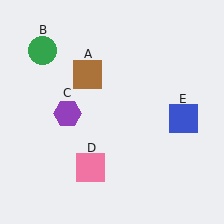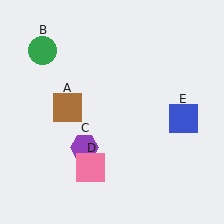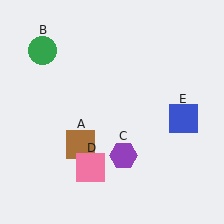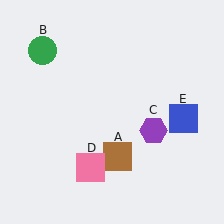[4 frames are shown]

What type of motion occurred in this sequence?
The brown square (object A), purple hexagon (object C) rotated counterclockwise around the center of the scene.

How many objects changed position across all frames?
2 objects changed position: brown square (object A), purple hexagon (object C).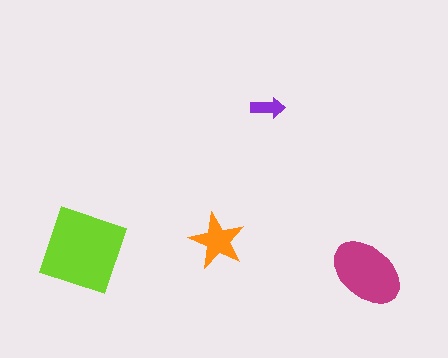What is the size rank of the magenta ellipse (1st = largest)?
2nd.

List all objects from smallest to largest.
The purple arrow, the orange star, the magenta ellipse, the lime square.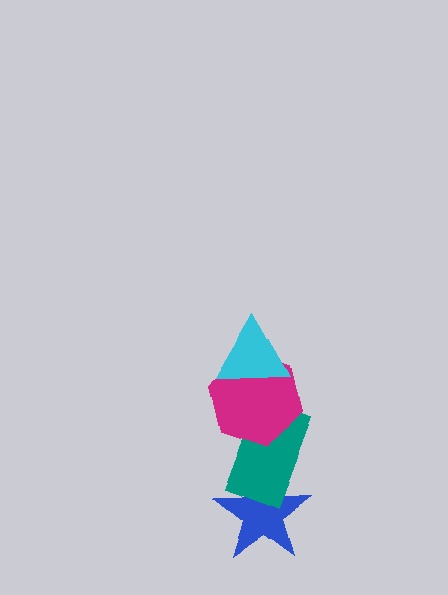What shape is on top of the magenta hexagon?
The cyan triangle is on top of the magenta hexagon.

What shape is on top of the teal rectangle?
The magenta hexagon is on top of the teal rectangle.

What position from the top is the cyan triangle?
The cyan triangle is 1st from the top.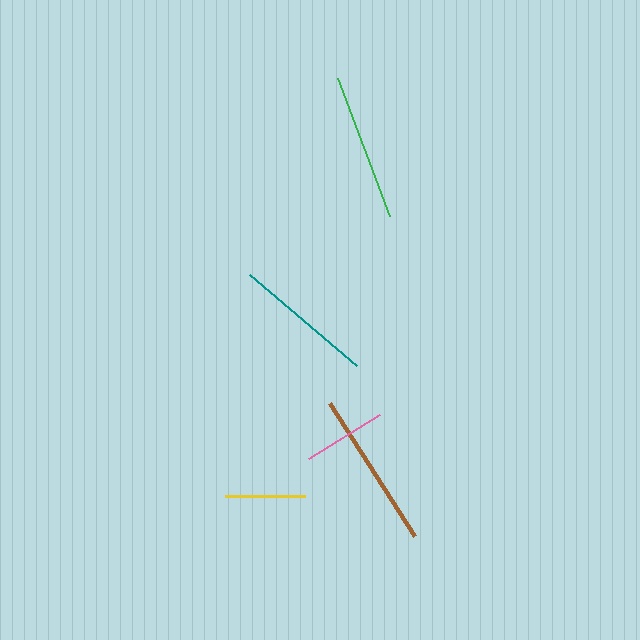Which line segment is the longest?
The brown line is the longest at approximately 157 pixels.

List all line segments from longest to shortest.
From longest to shortest: brown, green, teal, pink, yellow.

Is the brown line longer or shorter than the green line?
The brown line is longer than the green line.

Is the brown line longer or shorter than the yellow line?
The brown line is longer than the yellow line.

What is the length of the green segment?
The green segment is approximately 148 pixels long.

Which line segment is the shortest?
The yellow line is the shortest at approximately 81 pixels.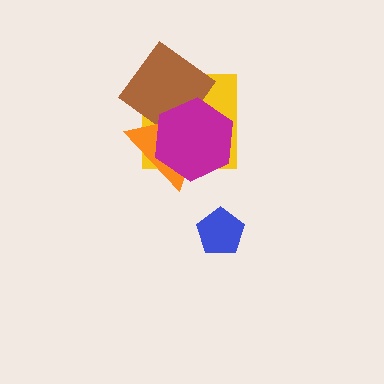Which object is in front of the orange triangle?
The magenta hexagon is in front of the orange triangle.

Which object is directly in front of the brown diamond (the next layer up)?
The orange triangle is directly in front of the brown diamond.